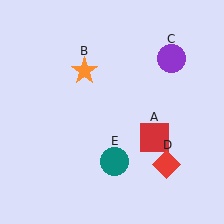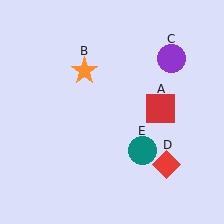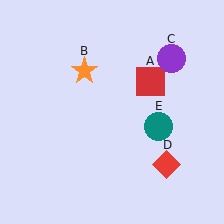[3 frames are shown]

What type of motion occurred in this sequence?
The red square (object A), teal circle (object E) rotated counterclockwise around the center of the scene.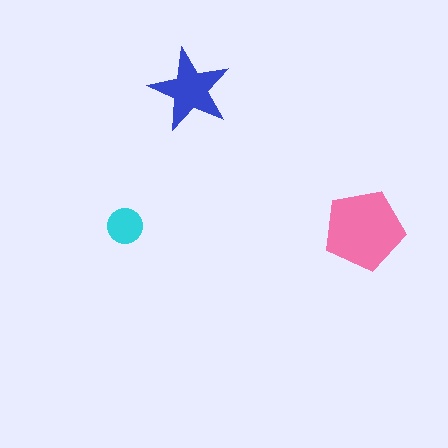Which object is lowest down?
The pink pentagon is bottommost.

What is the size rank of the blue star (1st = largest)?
2nd.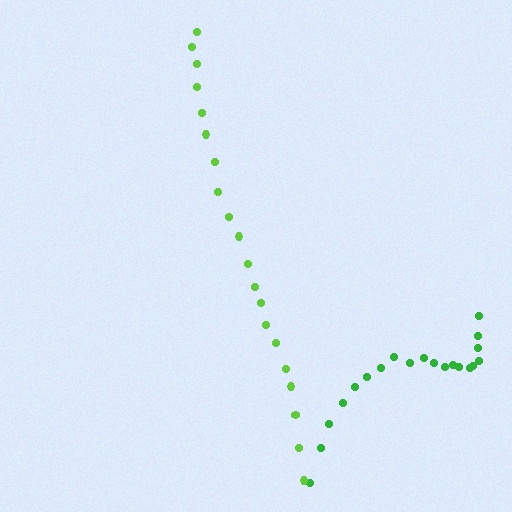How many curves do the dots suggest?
There are 2 distinct paths.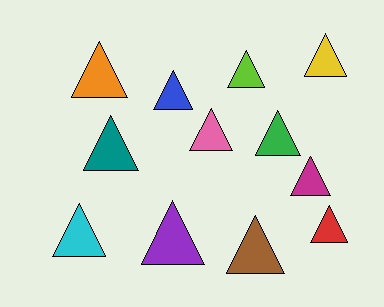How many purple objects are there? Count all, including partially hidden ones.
There is 1 purple object.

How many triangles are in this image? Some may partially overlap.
There are 12 triangles.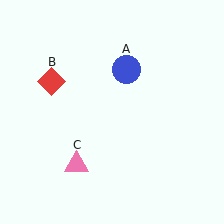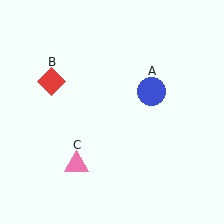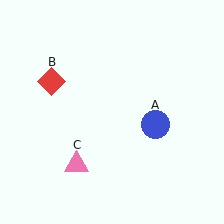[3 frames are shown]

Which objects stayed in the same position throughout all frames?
Red diamond (object B) and pink triangle (object C) remained stationary.